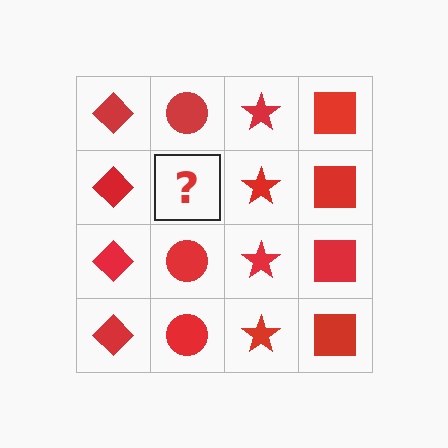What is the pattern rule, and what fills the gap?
The rule is that each column has a consistent shape. The gap should be filled with a red circle.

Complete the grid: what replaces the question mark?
The question mark should be replaced with a red circle.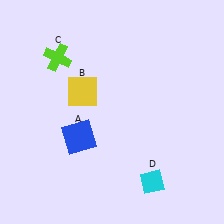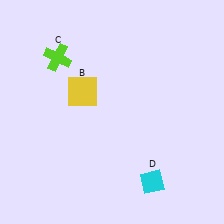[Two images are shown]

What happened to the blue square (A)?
The blue square (A) was removed in Image 2. It was in the bottom-left area of Image 1.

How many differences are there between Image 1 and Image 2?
There is 1 difference between the two images.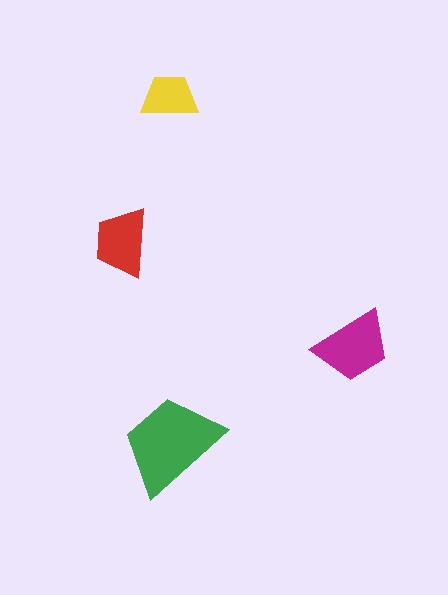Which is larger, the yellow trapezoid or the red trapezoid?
The red one.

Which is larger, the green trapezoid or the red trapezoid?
The green one.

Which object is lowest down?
The green trapezoid is bottommost.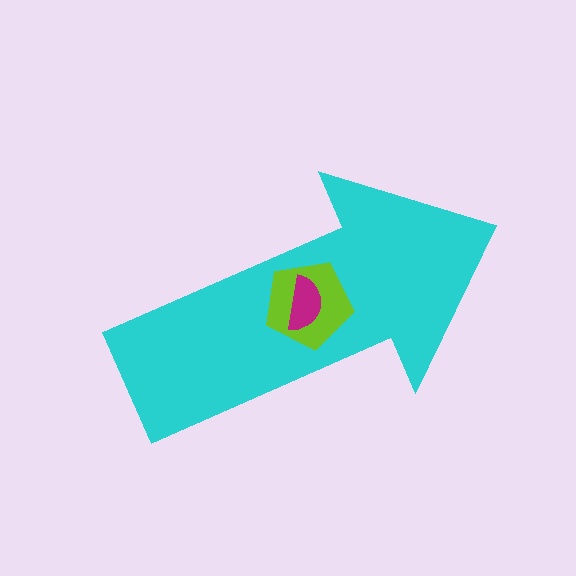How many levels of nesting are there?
3.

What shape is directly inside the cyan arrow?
The lime pentagon.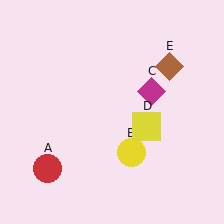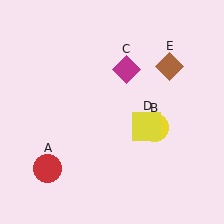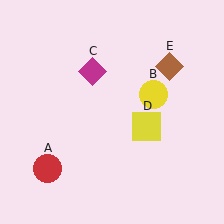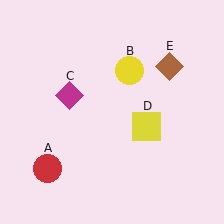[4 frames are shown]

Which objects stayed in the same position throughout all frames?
Red circle (object A) and yellow square (object D) and brown diamond (object E) remained stationary.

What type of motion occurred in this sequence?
The yellow circle (object B), magenta diamond (object C) rotated counterclockwise around the center of the scene.